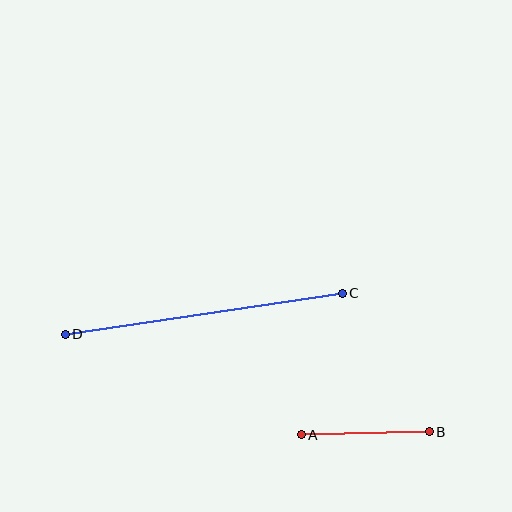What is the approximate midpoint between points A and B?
The midpoint is at approximately (365, 433) pixels.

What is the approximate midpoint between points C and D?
The midpoint is at approximately (204, 314) pixels.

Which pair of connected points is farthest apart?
Points C and D are farthest apart.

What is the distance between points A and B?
The distance is approximately 128 pixels.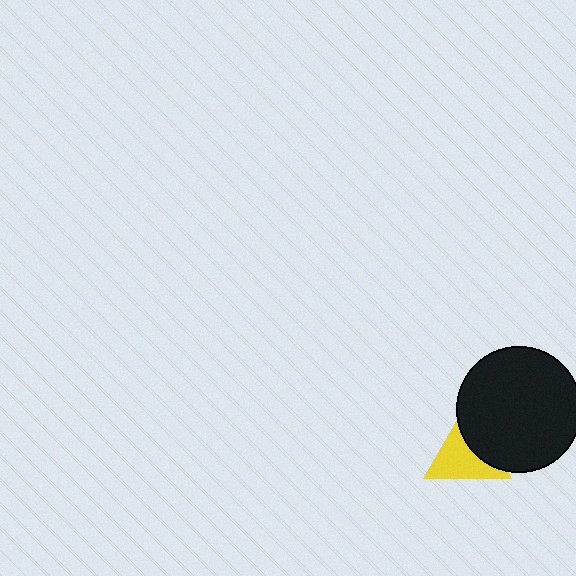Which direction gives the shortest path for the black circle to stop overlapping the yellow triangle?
Moving toward the upper-right gives the shortest separation.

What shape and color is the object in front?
The object in front is a black circle.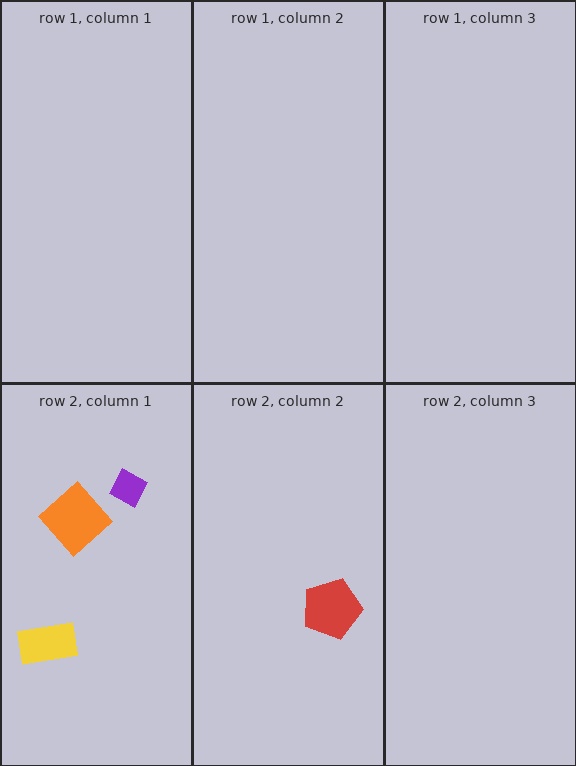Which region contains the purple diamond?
The row 2, column 1 region.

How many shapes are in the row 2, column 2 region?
1.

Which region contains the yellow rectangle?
The row 2, column 1 region.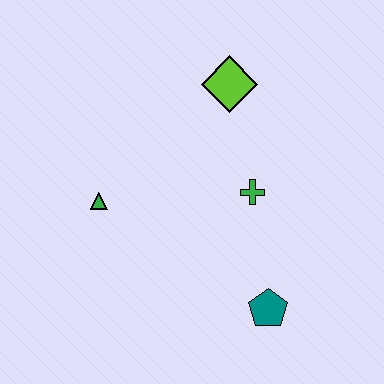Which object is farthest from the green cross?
The green triangle is farthest from the green cross.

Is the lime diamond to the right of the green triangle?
Yes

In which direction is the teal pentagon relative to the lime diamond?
The teal pentagon is below the lime diamond.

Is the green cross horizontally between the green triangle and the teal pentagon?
Yes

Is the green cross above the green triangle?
Yes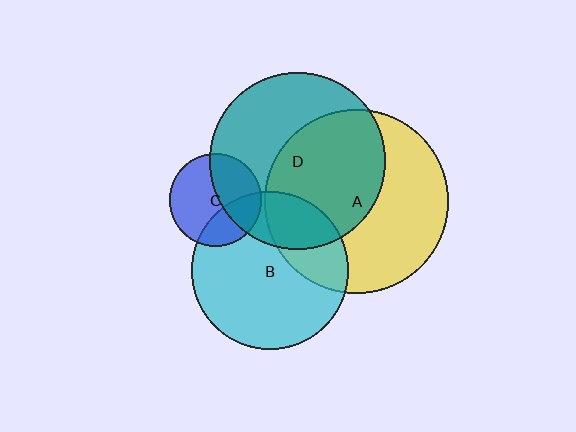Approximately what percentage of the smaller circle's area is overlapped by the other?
Approximately 55%.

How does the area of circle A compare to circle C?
Approximately 4.0 times.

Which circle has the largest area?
Circle A (yellow).